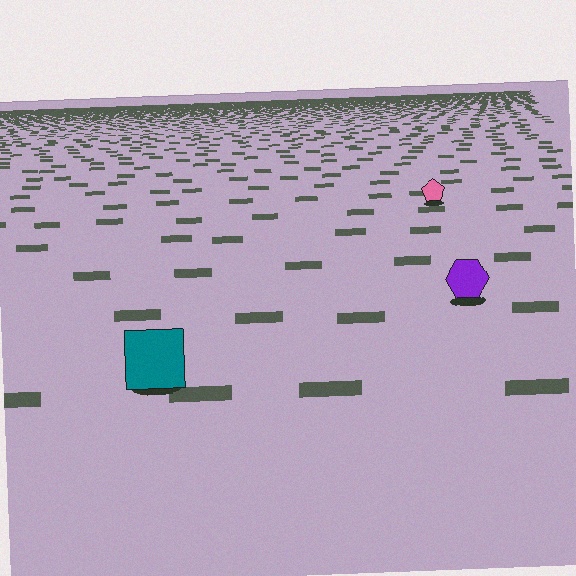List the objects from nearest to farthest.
From nearest to farthest: the teal square, the purple hexagon, the pink pentagon.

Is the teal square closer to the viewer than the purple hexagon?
Yes. The teal square is closer — you can tell from the texture gradient: the ground texture is coarser near it.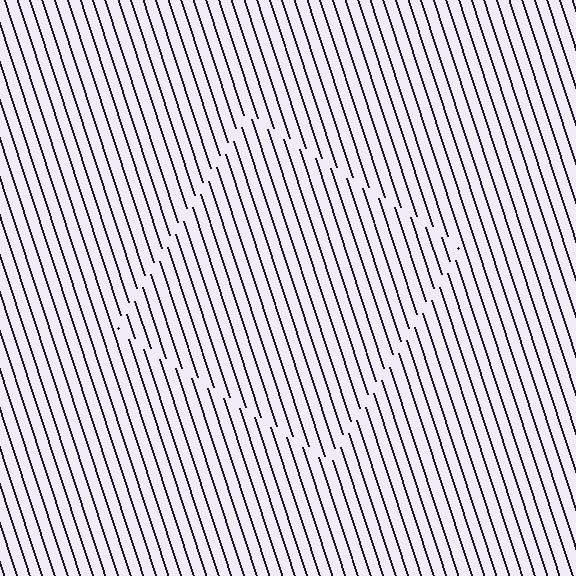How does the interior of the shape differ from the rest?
The interior of the shape contains the same grating, shifted by half a period — the contour is defined by the phase discontinuity where line-ends from the inner and outer gratings abut.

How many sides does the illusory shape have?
4 sides — the line-ends trace a square.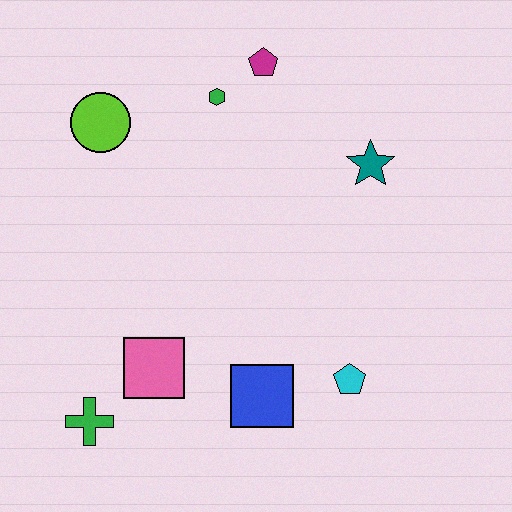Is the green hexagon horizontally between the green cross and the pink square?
No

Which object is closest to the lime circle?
The green hexagon is closest to the lime circle.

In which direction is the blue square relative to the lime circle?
The blue square is below the lime circle.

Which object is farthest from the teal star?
The green cross is farthest from the teal star.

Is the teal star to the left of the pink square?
No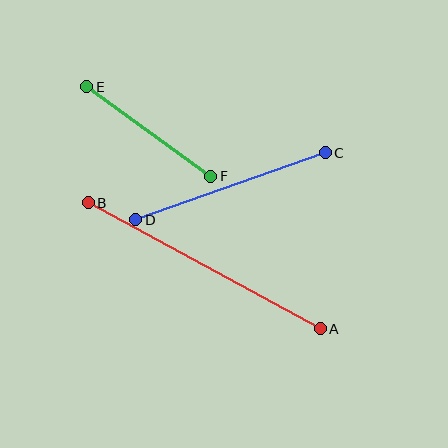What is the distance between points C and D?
The distance is approximately 201 pixels.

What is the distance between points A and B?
The distance is approximately 264 pixels.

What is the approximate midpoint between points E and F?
The midpoint is at approximately (149, 131) pixels.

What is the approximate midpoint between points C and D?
The midpoint is at approximately (231, 186) pixels.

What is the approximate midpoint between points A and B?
The midpoint is at approximately (204, 266) pixels.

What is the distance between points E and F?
The distance is approximately 153 pixels.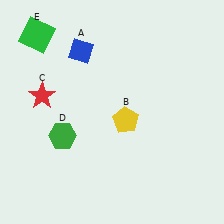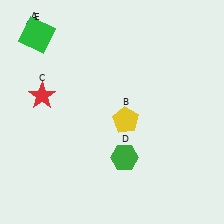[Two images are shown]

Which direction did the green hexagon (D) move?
The green hexagon (D) moved right.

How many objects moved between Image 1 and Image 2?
2 objects moved between the two images.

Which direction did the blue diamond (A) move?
The blue diamond (A) moved left.